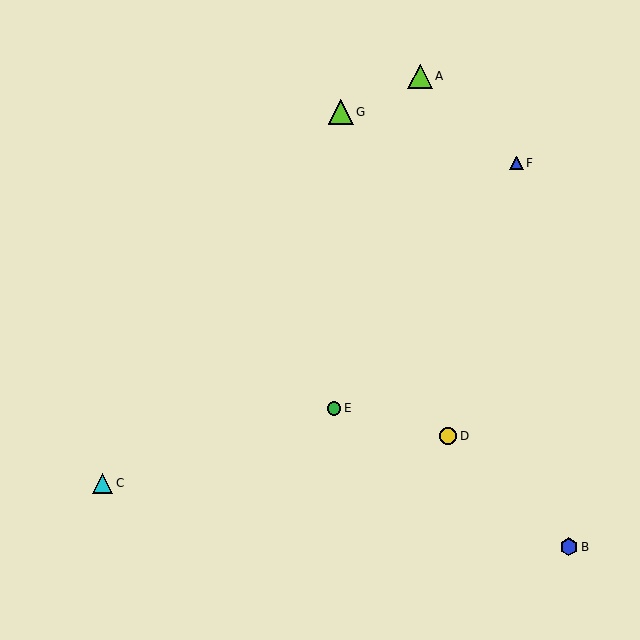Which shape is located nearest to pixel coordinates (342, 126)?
The lime triangle (labeled G) at (341, 112) is nearest to that location.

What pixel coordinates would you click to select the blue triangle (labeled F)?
Click at (517, 163) to select the blue triangle F.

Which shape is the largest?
The lime triangle (labeled G) is the largest.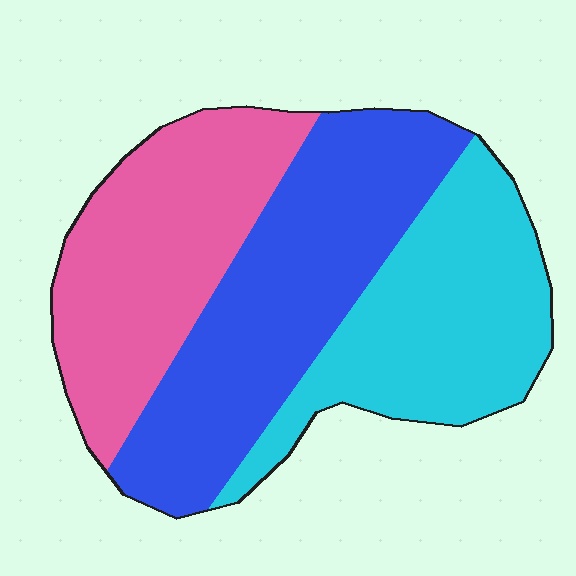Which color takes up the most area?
Blue, at roughly 35%.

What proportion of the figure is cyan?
Cyan takes up about one third (1/3) of the figure.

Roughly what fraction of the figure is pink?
Pink covers about 30% of the figure.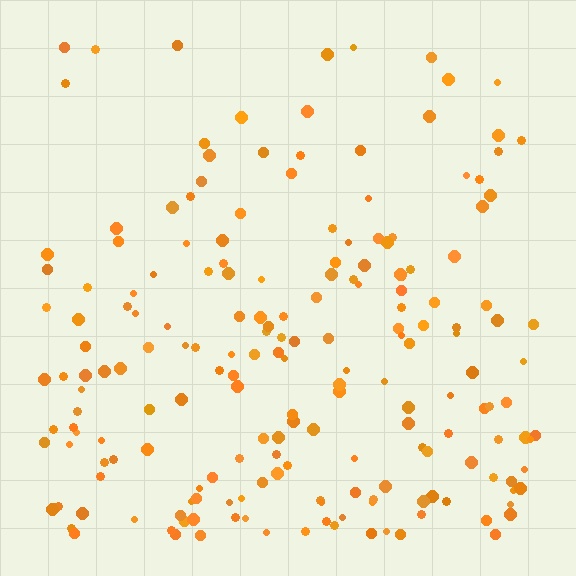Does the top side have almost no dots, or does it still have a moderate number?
Still a moderate number, just noticeably fewer than the bottom.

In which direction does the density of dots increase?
From top to bottom, with the bottom side densest.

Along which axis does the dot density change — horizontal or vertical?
Vertical.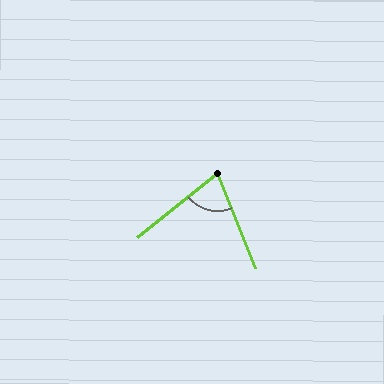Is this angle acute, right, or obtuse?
It is acute.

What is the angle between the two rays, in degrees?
Approximately 73 degrees.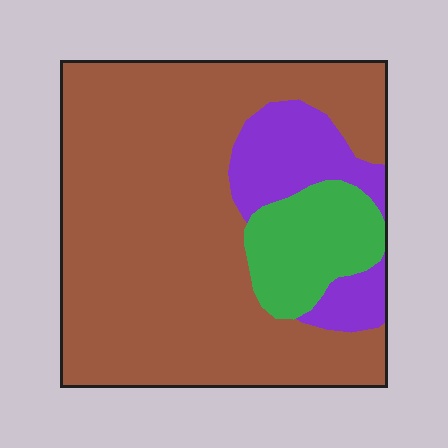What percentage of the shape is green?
Green covers about 15% of the shape.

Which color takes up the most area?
Brown, at roughly 75%.